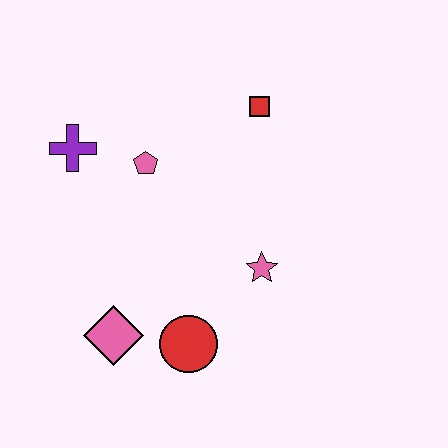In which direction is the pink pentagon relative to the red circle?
The pink pentagon is above the red circle.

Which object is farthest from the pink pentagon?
The red circle is farthest from the pink pentagon.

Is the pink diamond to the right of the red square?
No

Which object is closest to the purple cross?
The pink pentagon is closest to the purple cross.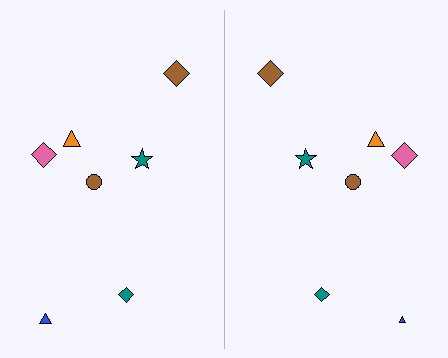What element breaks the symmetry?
The blue triangle on the right side has a different size than its mirror counterpart.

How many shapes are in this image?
There are 14 shapes in this image.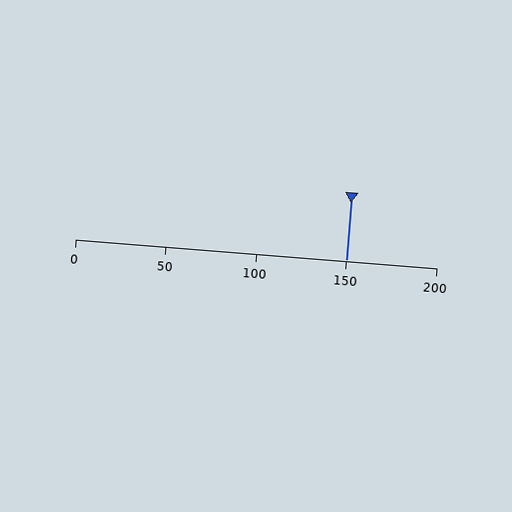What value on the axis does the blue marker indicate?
The marker indicates approximately 150.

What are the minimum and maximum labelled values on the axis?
The axis runs from 0 to 200.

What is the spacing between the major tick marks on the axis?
The major ticks are spaced 50 apart.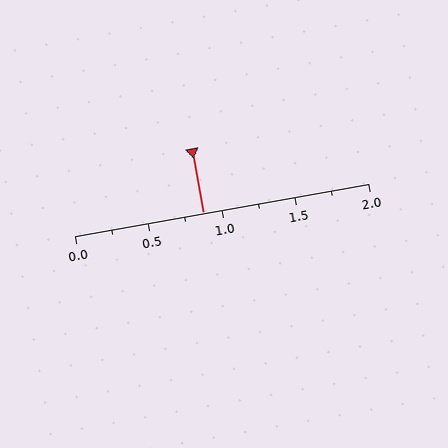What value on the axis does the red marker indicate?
The marker indicates approximately 0.88.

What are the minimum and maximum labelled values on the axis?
The axis runs from 0.0 to 2.0.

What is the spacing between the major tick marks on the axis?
The major ticks are spaced 0.5 apart.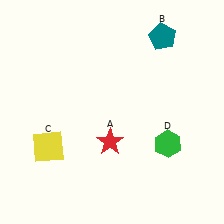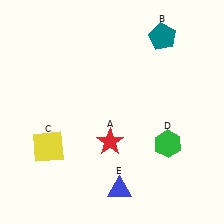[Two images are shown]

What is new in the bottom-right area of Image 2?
A blue triangle (E) was added in the bottom-right area of Image 2.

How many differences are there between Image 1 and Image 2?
There is 1 difference between the two images.